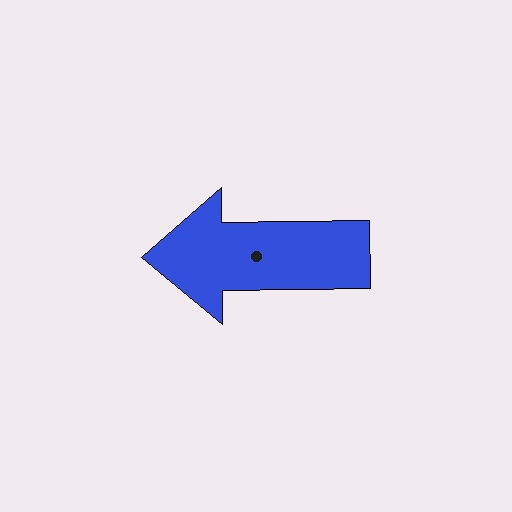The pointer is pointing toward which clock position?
Roughly 9 o'clock.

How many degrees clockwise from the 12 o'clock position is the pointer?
Approximately 269 degrees.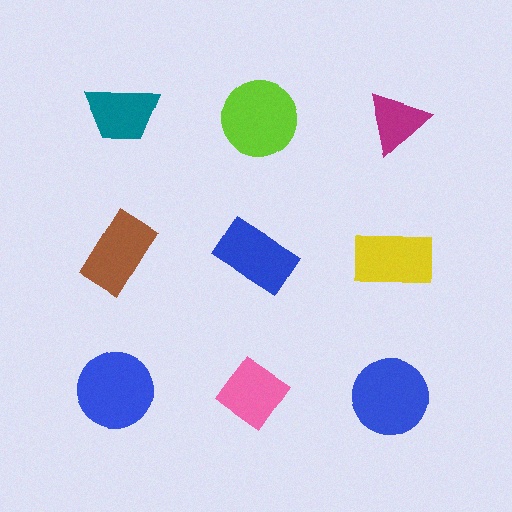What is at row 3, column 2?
A pink diamond.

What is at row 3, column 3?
A blue circle.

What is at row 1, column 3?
A magenta triangle.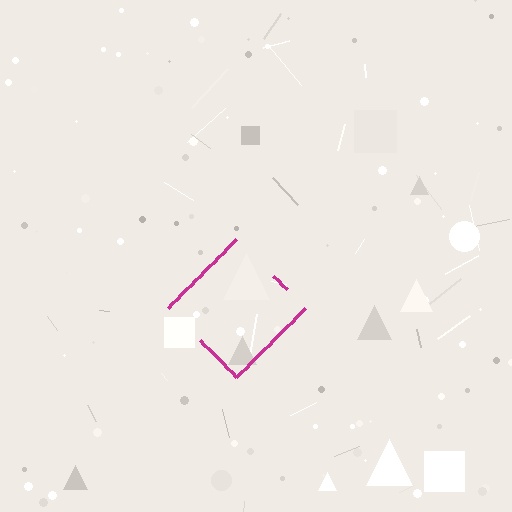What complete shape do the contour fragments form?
The contour fragments form a diamond.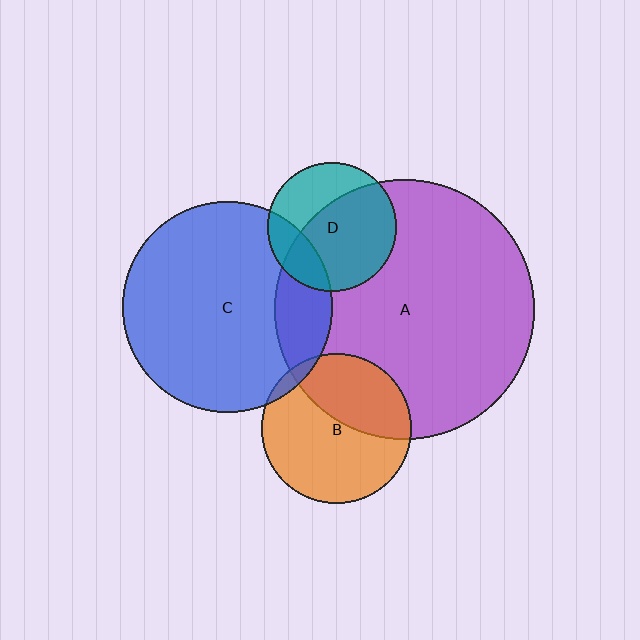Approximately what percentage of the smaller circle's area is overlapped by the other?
Approximately 5%.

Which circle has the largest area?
Circle A (purple).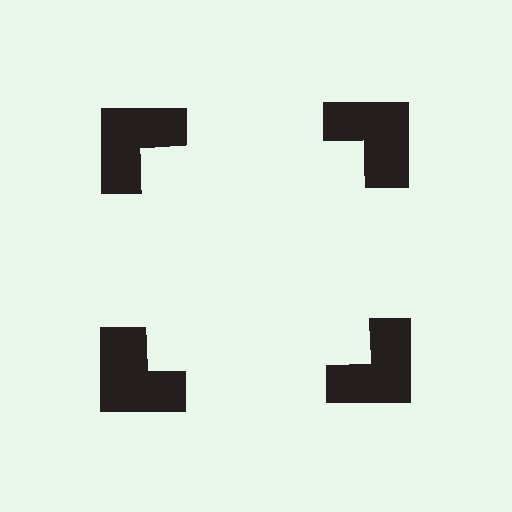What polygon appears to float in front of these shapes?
An illusory square — its edges are inferred from the aligned wedge cuts in the notched squares, not physically drawn.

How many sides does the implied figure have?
4 sides.